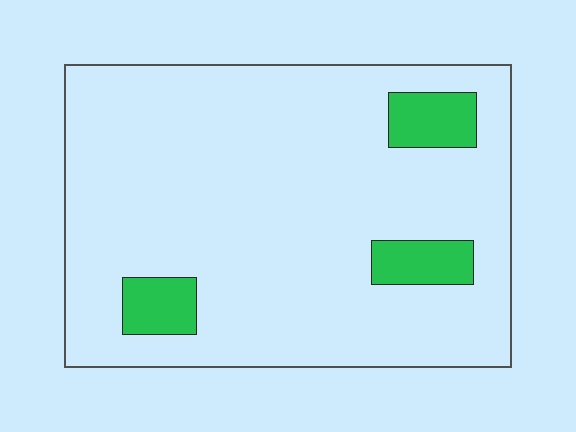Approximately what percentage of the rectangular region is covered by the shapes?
Approximately 10%.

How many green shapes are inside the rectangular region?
3.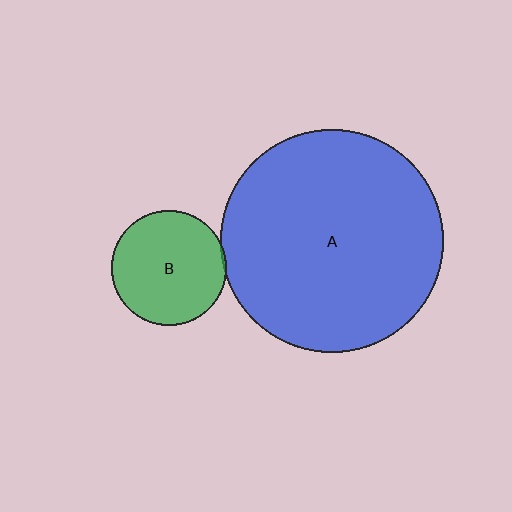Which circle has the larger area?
Circle A (blue).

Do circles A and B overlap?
Yes.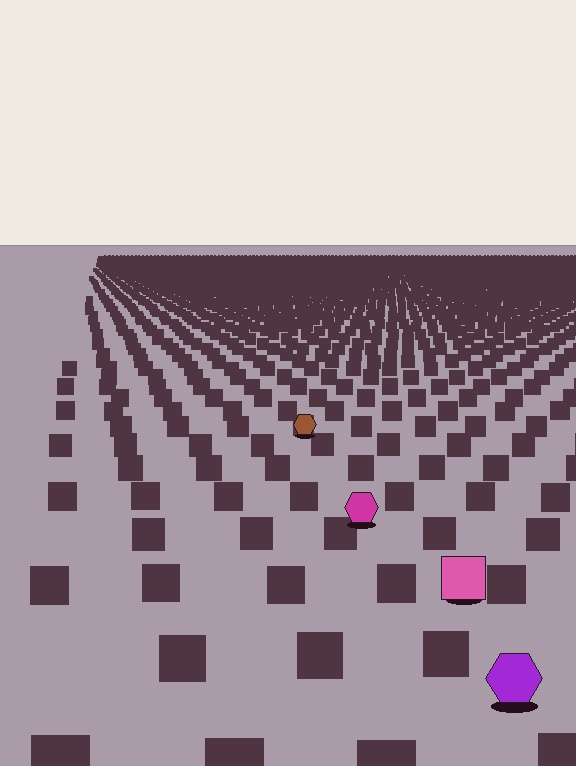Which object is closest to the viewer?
The purple hexagon is closest. The texture marks near it are larger and more spread out.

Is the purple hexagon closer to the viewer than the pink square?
Yes. The purple hexagon is closer — you can tell from the texture gradient: the ground texture is coarser near it.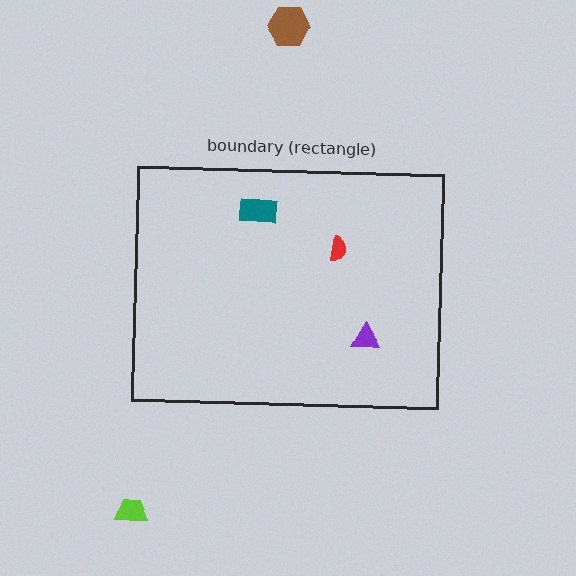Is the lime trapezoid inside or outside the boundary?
Outside.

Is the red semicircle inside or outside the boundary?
Inside.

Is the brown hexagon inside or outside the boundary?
Outside.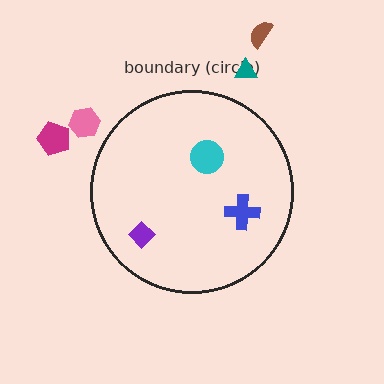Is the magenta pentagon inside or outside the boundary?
Outside.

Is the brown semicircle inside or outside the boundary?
Outside.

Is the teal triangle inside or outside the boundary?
Outside.